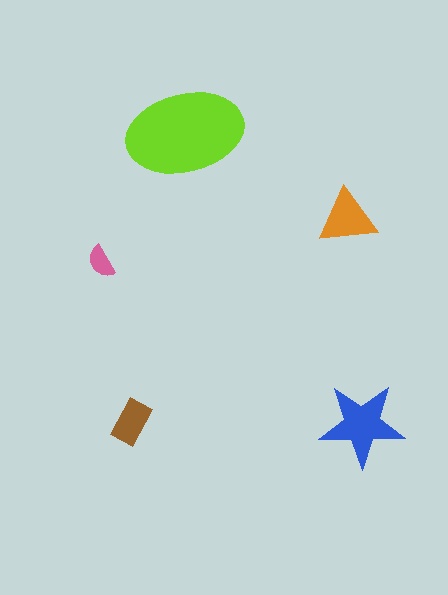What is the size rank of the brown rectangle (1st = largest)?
4th.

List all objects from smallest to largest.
The pink semicircle, the brown rectangle, the orange triangle, the blue star, the lime ellipse.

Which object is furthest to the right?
The blue star is rightmost.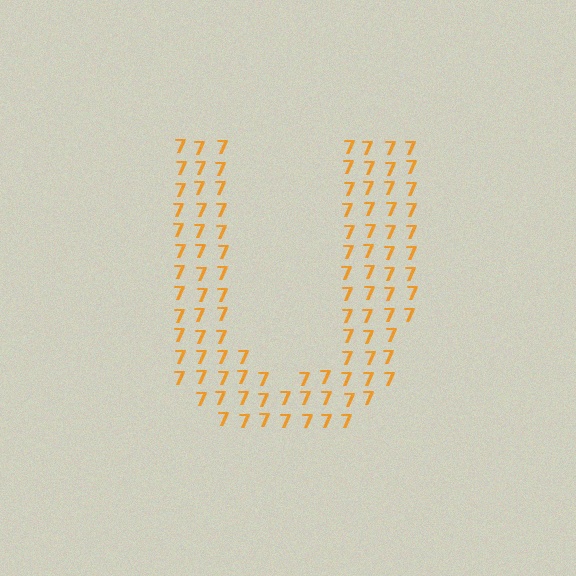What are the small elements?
The small elements are digit 7's.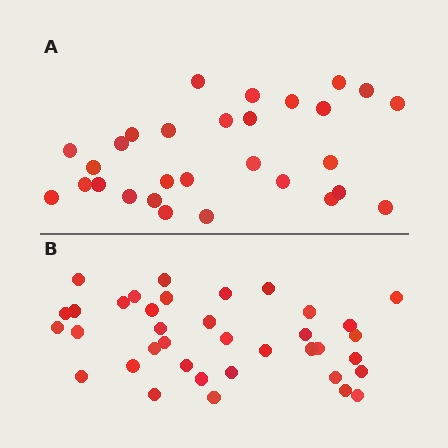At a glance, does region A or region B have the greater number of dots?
Region B (the bottom region) has more dots.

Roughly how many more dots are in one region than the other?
Region B has roughly 8 or so more dots than region A.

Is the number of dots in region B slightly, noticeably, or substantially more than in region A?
Region B has noticeably more, but not dramatically so. The ratio is roughly 1.3 to 1.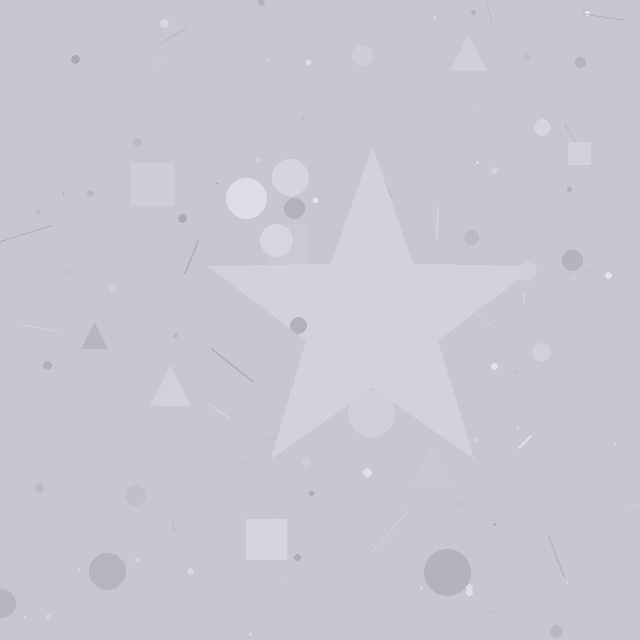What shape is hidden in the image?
A star is hidden in the image.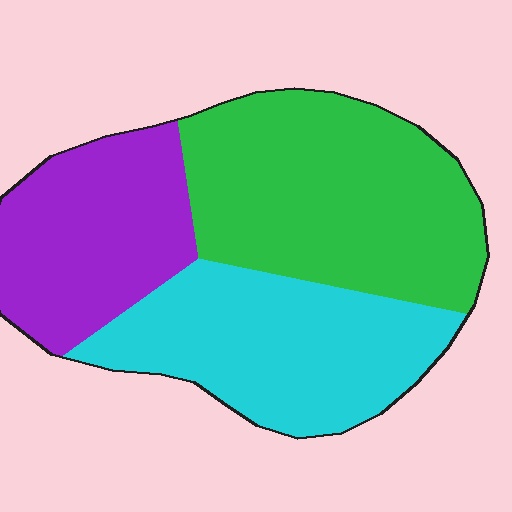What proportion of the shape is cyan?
Cyan covers 33% of the shape.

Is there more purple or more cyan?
Cyan.